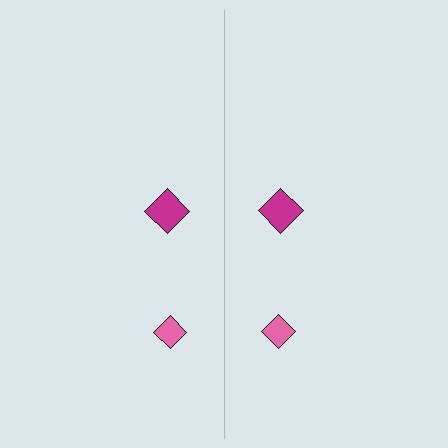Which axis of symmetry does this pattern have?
The pattern has a vertical axis of symmetry running through the center of the image.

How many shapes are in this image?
There are 4 shapes in this image.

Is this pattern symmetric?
Yes, this pattern has bilateral (reflection) symmetry.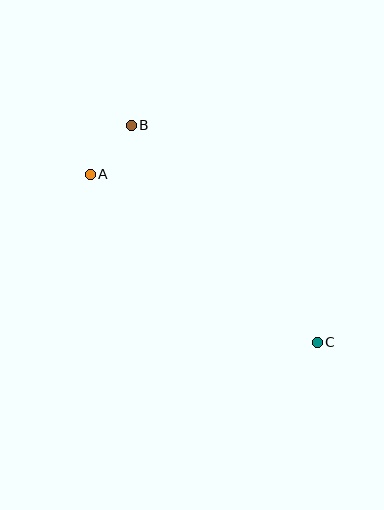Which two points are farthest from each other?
Points B and C are farthest from each other.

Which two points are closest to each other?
Points A and B are closest to each other.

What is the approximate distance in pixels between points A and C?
The distance between A and C is approximately 283 pixels.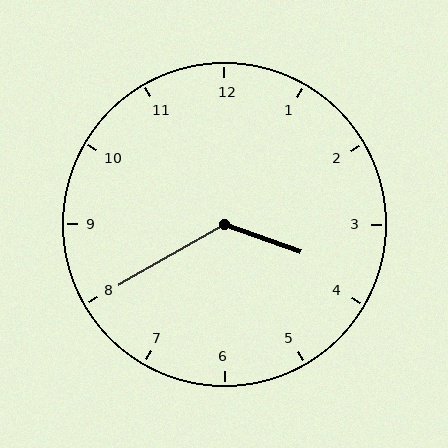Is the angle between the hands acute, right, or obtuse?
It is obtuse.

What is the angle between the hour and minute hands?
Approximately 130 degrees.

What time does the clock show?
3:40.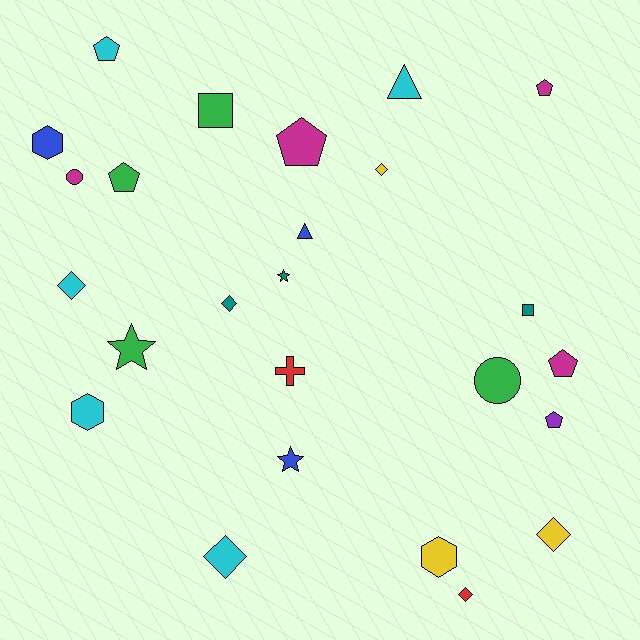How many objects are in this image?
There are 25 objects.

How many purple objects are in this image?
There is 1 purple object.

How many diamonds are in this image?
There are 6 diamonds.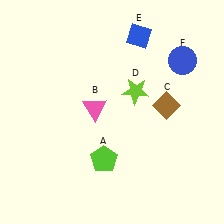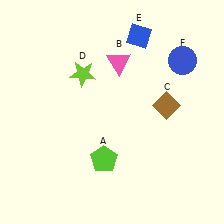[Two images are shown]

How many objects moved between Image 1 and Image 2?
2 objects moved between the two images.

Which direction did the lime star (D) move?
The lime star (D) moved left.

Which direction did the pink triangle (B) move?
The pink triangle (B) moved up.